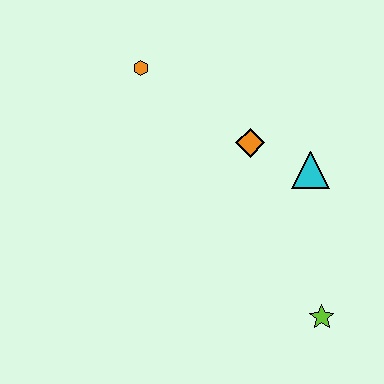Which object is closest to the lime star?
The cyan triangle is closest to the lime star.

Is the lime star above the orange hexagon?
No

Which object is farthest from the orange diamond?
The lime star is farthest from the orange diamond.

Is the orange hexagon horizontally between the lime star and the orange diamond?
No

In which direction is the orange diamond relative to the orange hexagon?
The orange diamond is to the right of the orange hexagon.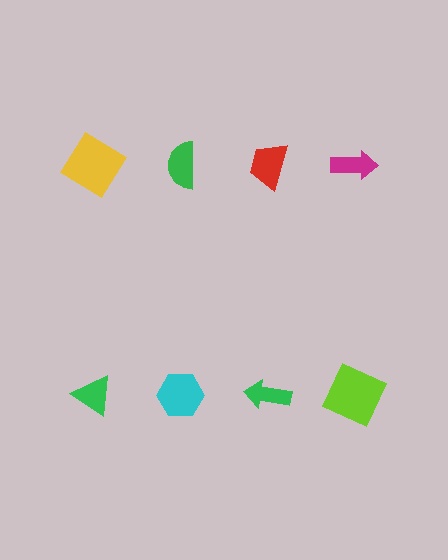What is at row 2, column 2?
A cyan hexagon.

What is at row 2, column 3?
A green arrow.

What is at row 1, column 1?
A yellow diamond.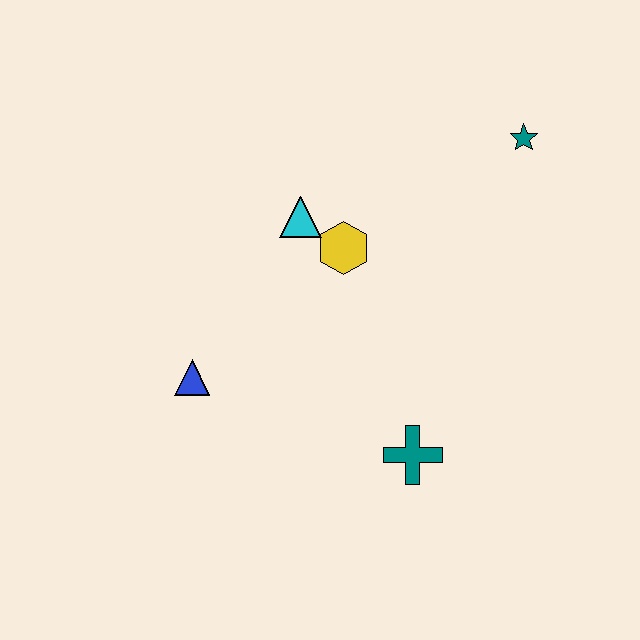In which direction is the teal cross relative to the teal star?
The teal cross is below the teal star.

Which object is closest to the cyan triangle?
The yellow hexagon is closest to the cyan triangle.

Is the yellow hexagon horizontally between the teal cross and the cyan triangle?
Yes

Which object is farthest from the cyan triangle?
The teal cross is farthest from the cyan triangle.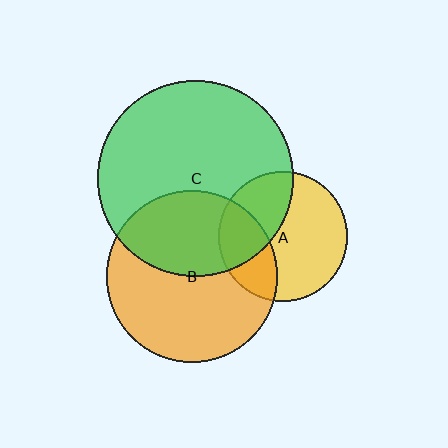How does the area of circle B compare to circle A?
Approximately 1.8 times.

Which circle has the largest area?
Circle C (green).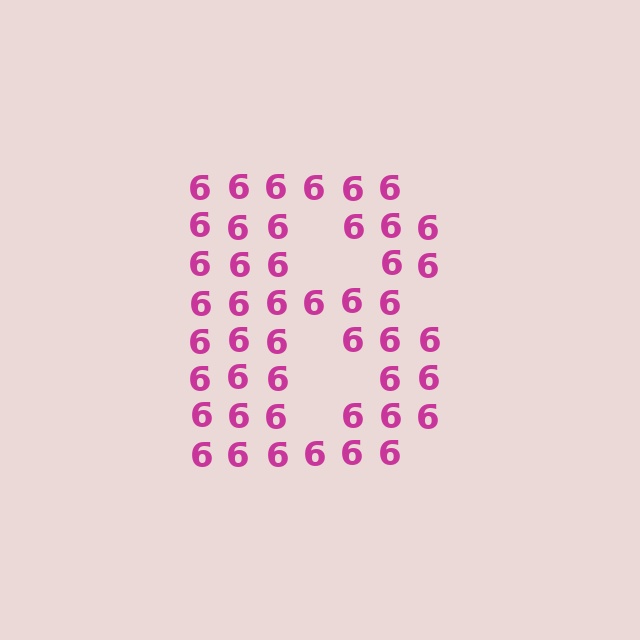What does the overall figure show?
The overall figure shows the letter B.